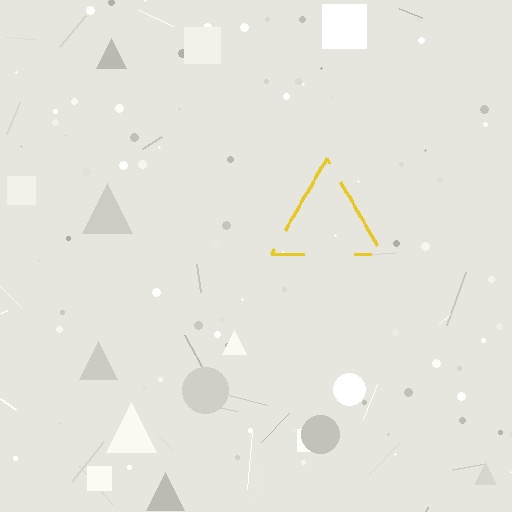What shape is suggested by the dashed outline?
The dashed outline suggests a triangle.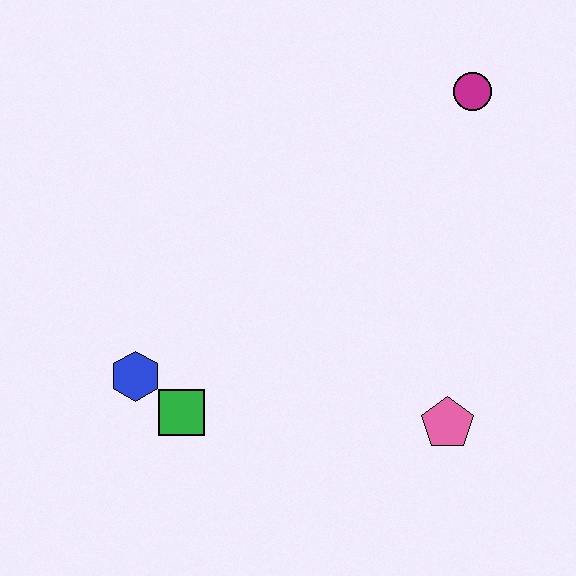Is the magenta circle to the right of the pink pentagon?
Yes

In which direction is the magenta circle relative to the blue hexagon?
The magenta circle is to the right of the blue hexagon.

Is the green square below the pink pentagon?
No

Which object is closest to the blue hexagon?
The green square is closest to the blue hexagon.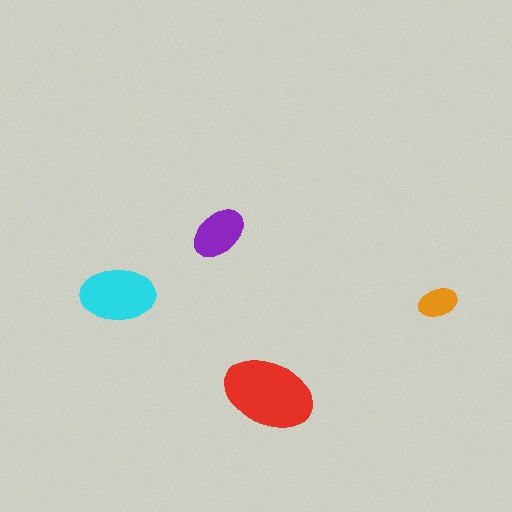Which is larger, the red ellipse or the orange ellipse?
The red one.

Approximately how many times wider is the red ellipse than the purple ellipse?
About 1.5 times wider.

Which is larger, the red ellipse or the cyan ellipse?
The red one.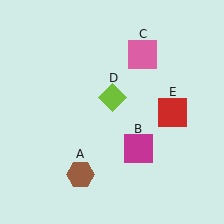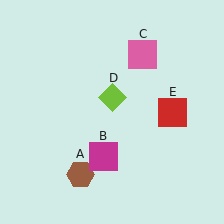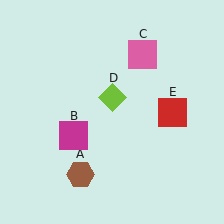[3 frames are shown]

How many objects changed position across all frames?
1 object changed position: magenta square (object B).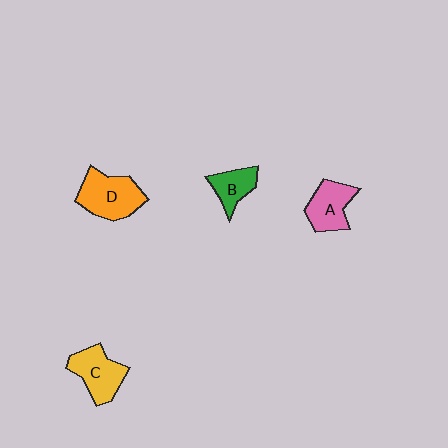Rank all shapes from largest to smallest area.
From largest to smallest: D (orange), C (yellow), A (pink), B (green).